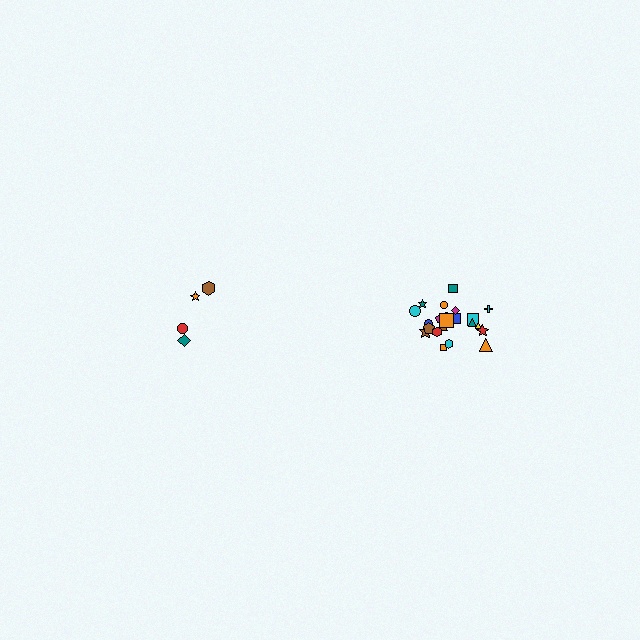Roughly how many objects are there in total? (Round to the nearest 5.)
Roughly 25 objects in total.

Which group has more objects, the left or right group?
The right group.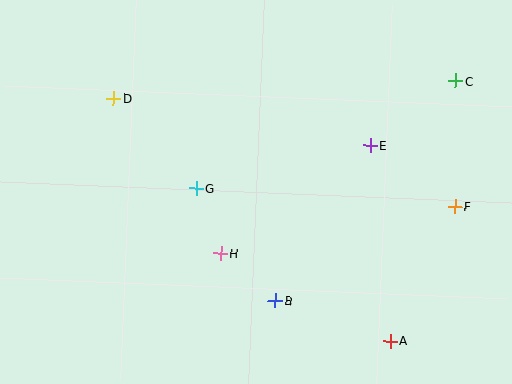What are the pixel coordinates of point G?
Point G is at (196, 188).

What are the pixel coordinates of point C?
Point C is at (455, 81).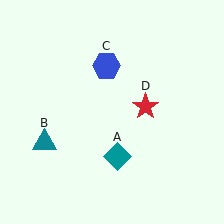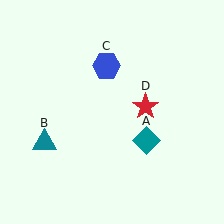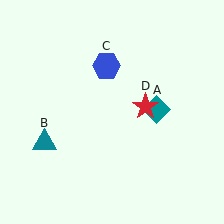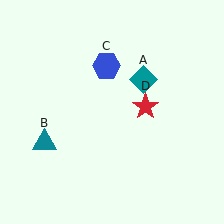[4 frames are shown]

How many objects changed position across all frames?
1 object changed position: teal diamond (object A).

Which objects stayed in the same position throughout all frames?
Teal triangle (object B) and blue hexagon (object C) and red star (object D) remained stationary.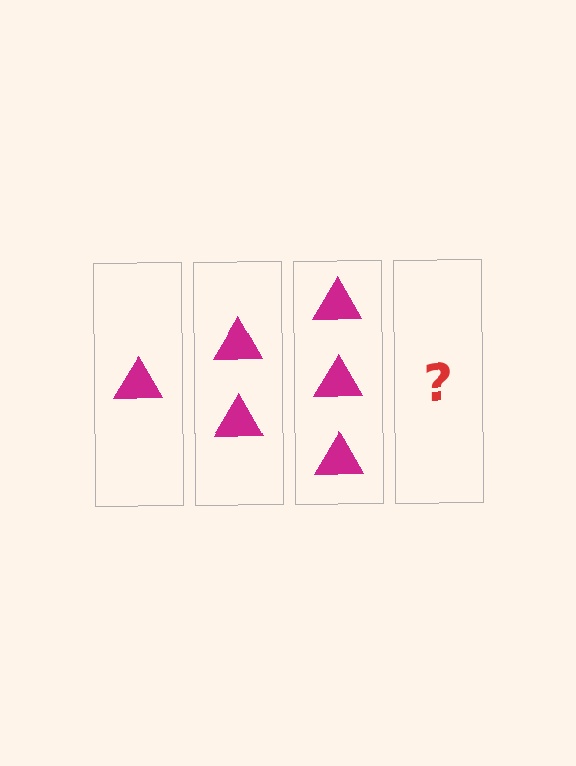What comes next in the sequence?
The next element should be 4 triangles.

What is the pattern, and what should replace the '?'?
The pattern is that each step adds one more triangle. The '?' should be 4 triangles.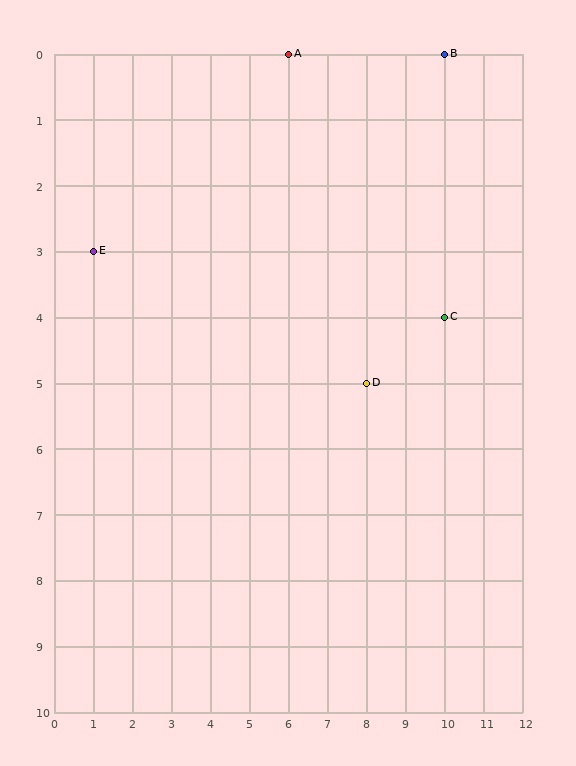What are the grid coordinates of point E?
Point E is at grid coordinates (1, 3).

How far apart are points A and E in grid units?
Points A and E are 5 columns and 3 rows apart (about 5.8 grid units diagonally).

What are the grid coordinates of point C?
Point C is at grid coordinates (10, 4).